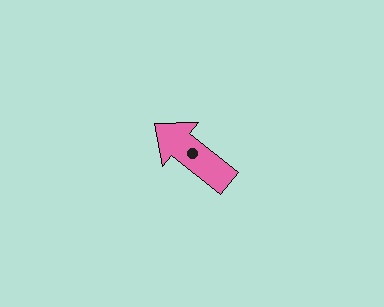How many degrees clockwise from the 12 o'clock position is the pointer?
Approximately 309 degrees.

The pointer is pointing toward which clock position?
Roughly 10 o'clock.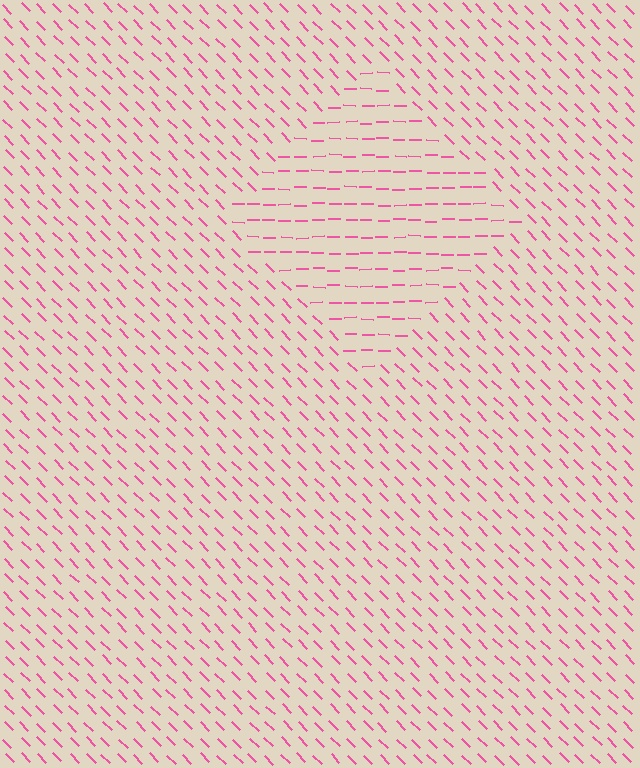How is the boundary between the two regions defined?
The boundary is defined purely by a change in line orientation (approximately 45 degrees difference). All lines are the same color and thickness.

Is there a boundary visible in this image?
Yes, there is a texture boundary formed by a change in line orientation.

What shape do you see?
I see a diamond.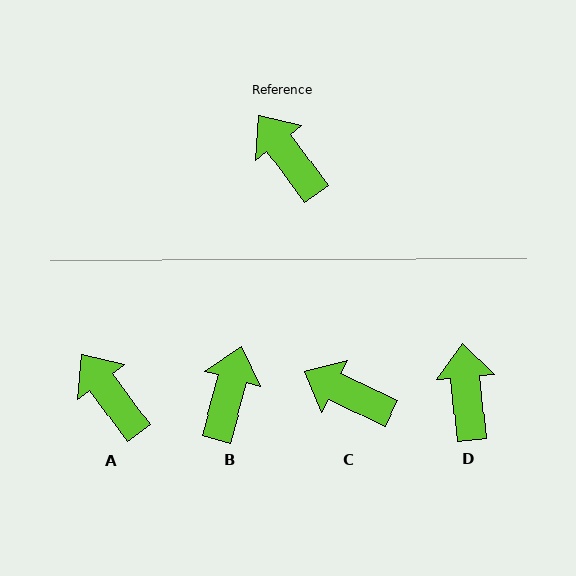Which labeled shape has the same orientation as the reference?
A.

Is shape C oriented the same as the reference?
No, it is off by about 28 degrees.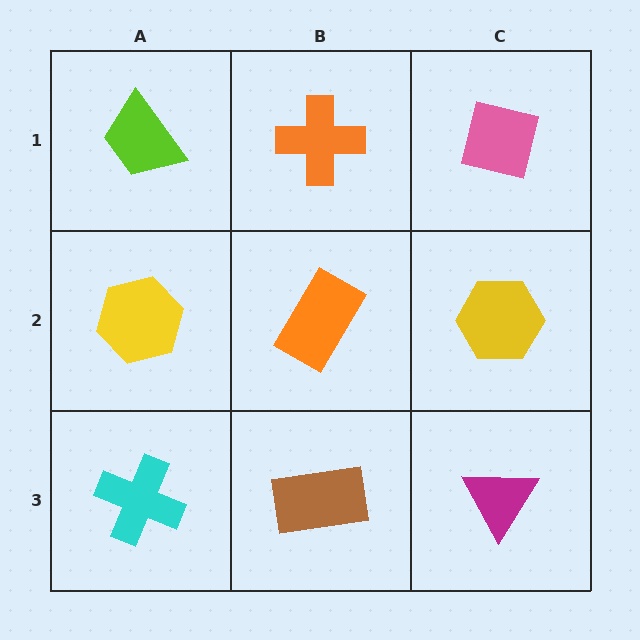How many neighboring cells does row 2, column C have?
3.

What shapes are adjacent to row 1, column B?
An orange rectangle (row 2, column B), a lime trapezoid (row 1, column A), a pink square (row 1, column C).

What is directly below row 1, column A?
A yellow hexagon.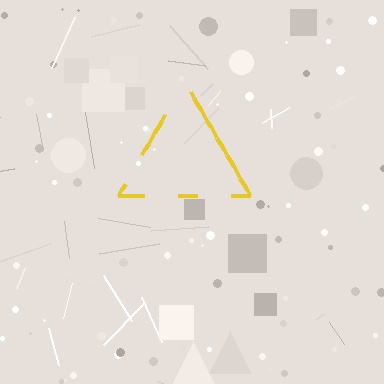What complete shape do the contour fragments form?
The contour fragments form a triangle.